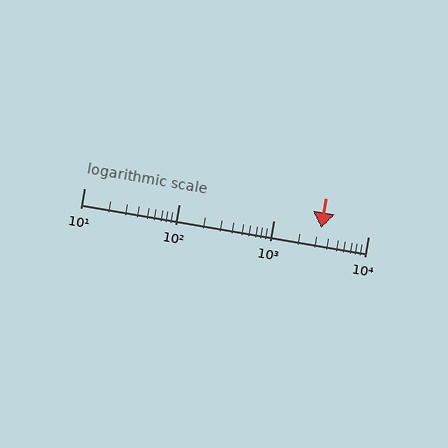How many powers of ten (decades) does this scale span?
The scale spans 3 decades, from 10 to 10000.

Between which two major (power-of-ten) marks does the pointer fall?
The pointer is between 1000 and 10000.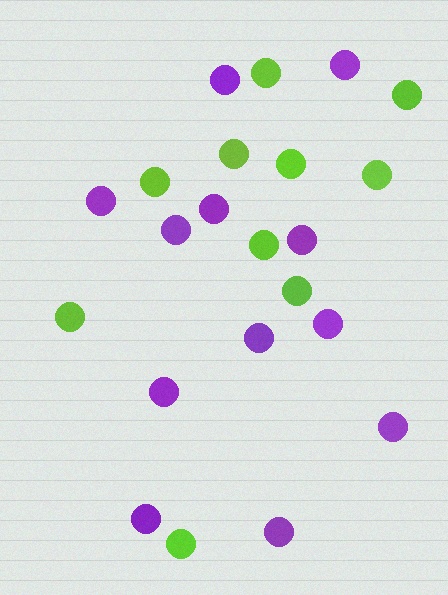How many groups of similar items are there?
There are 2 groups: one group of purple circles (12) and one group of lime circles (10).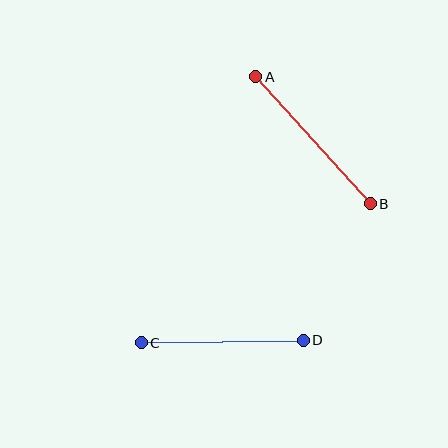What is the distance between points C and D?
The distance is approximately 162 pixels.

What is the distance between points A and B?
The distance is approximately 171 pixels.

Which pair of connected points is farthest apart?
Points A and B are farthest apart.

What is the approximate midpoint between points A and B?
The midpoint is at approximately (313, 140) pixels.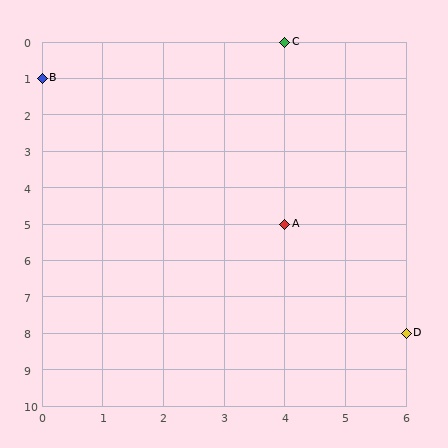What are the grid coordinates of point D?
Point D is at grid coordinates (6, 8).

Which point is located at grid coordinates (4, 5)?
Point A is at (4, 5).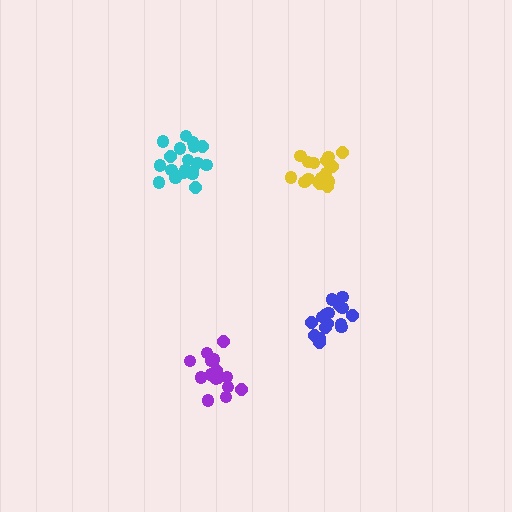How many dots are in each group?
Group 1: 19 dots, Group 2: 16 dots, Group 3: 18 dots, Group 4: 15 dots (68 total).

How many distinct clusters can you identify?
There are 4 distinct clusters.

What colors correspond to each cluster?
The clusters are colored: cyan, blue, purple, yellow.